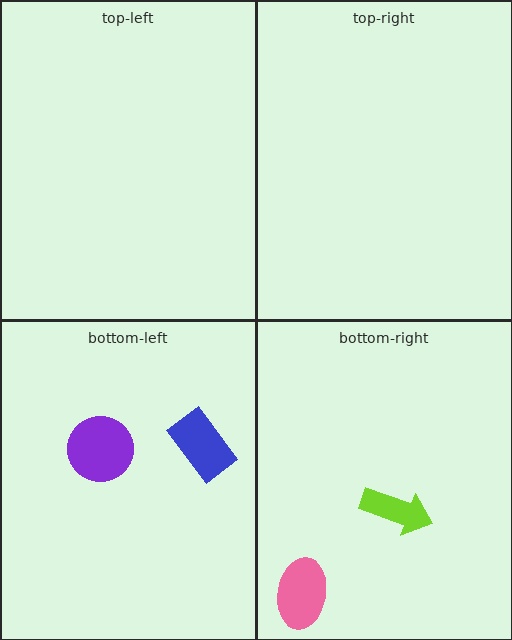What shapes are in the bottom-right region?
The lime arrow, the pink ellipse.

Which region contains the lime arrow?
The bottom-right region.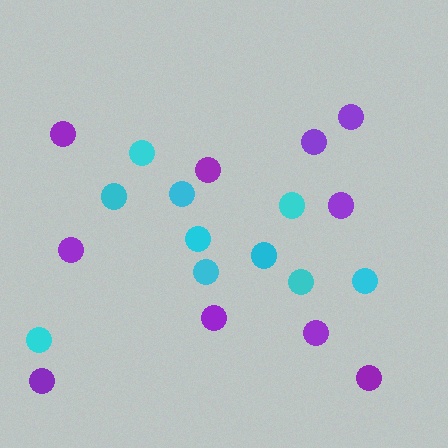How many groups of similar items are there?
There are 2 groups: one group of cyan circles (10) and one group of purple circles (10).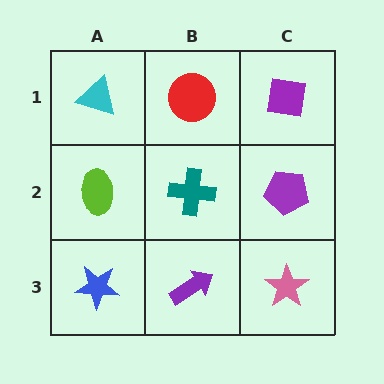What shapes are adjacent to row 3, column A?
A lime ellipse (row 2, column A), a purple arrow (row 3, column B).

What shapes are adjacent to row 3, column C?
A purple pentagon (row 2, column C), a purple arrow (row 3, column B).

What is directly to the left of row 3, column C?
A purple arrow.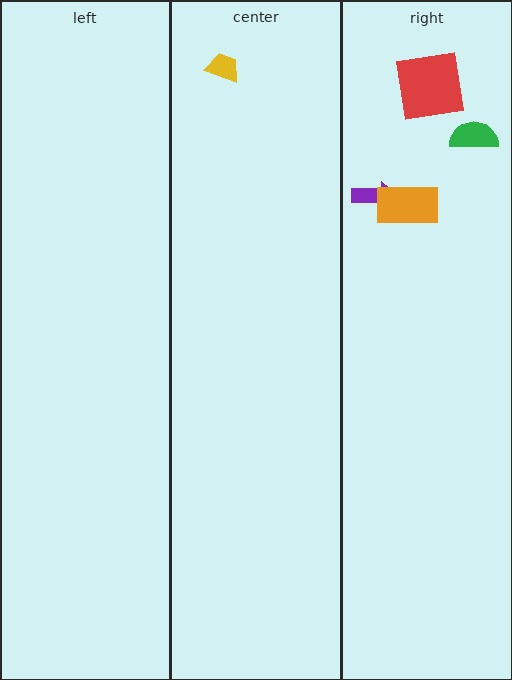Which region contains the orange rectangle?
The right region.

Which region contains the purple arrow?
The right region.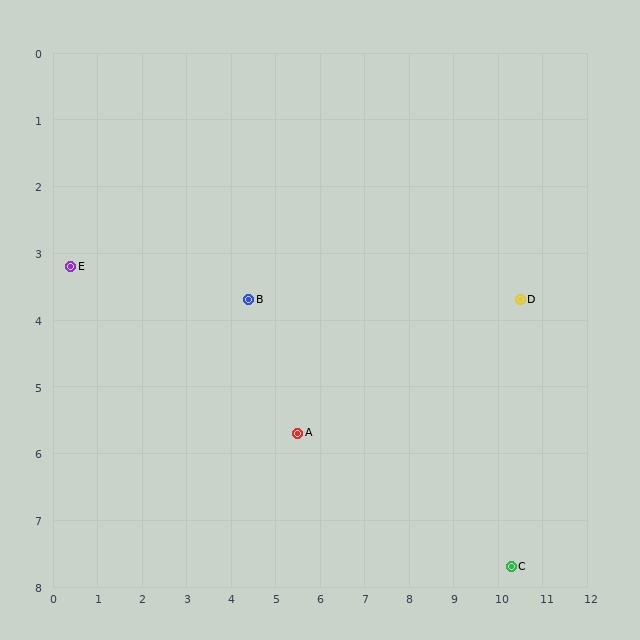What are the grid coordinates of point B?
Point B is at approximately (4.4, 3.7).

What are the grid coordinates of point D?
Point D is at approximately (10.5, 3.7).